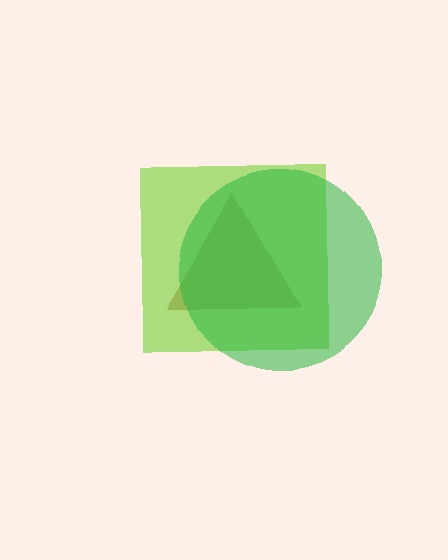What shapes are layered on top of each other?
The layered shapes are: a brown triangle, a lime square, a green circle.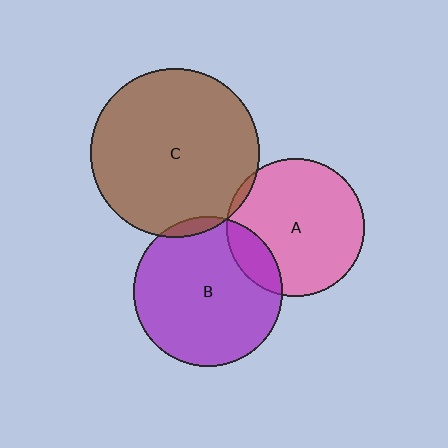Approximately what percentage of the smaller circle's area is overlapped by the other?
Approximately 5%.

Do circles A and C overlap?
Yes.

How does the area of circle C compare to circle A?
Approximately 1.5 times.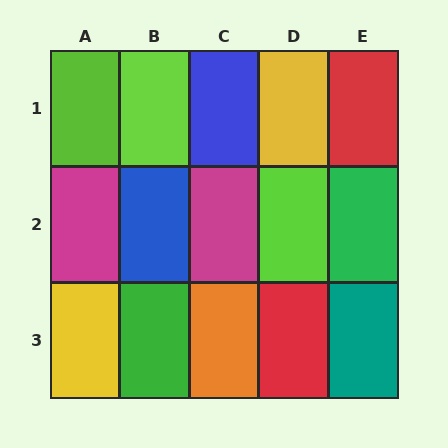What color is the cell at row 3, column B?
Green.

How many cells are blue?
2 cells are blue.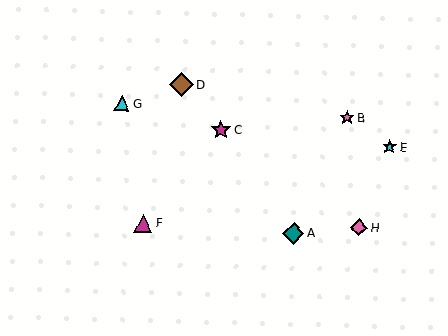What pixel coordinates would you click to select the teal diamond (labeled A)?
Click at (293, 233) to select the teal diamond A.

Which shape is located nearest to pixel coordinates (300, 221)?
The teal diamond (labeled A) at (293, 233) is nearest to that location.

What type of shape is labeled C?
Shape C is a magenta star.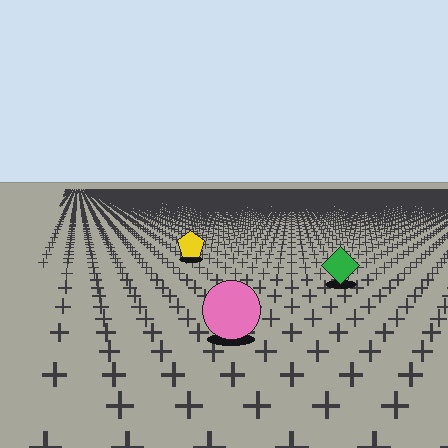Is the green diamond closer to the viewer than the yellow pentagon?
Yes. The green diamond is closer — you can tell from the texture gradient: the ground texture is coarser near it.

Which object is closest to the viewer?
The pink circle is closest. The texture marks near it are larger and more spread out.